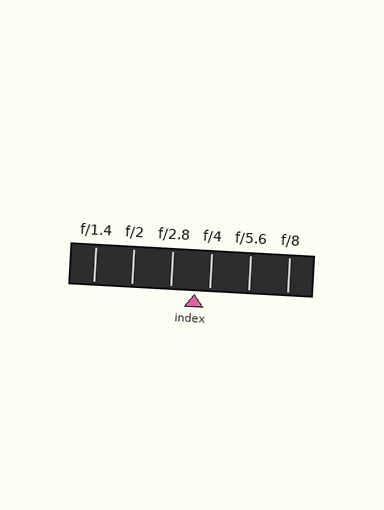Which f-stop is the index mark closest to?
The index mark is closest to f/4.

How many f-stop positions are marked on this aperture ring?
There are 6 f-stop positions marked.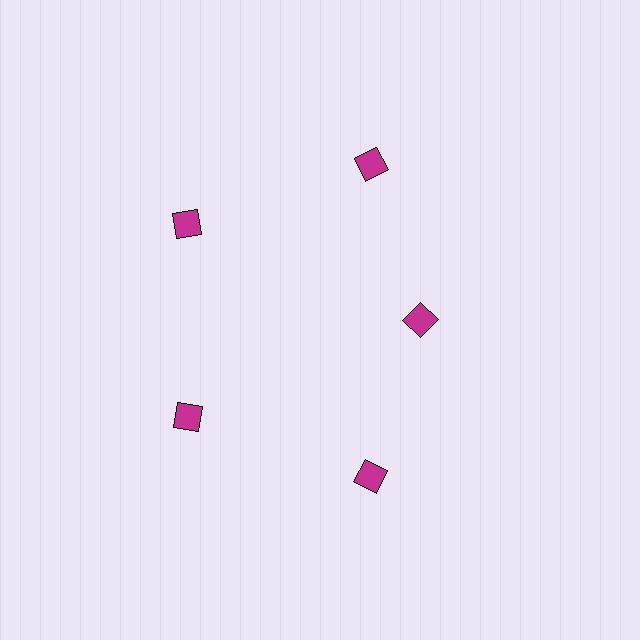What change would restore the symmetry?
The symmetry would be restored by moving it outward, back onto the ring so that all 5 diamonds sit at equal angles and equal distance from the center.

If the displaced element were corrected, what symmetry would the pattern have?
It would have 5-fold rotational symmetry — the pattern would map onto itself every 72 degrees.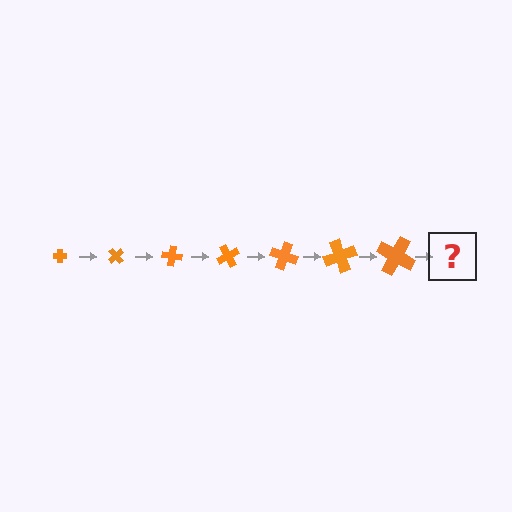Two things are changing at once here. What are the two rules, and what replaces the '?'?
The two rules are that the cross grows larger each step and it rotates 50 degrees each step. The '?' should be a cross, larger than the previous one and rotated 350 degrees from the start.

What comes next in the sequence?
The next element should be a cross, larger than the previous one and rotated 350 degrees from the start.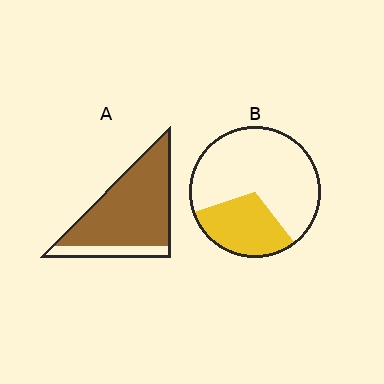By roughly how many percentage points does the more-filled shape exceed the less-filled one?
By roughly 50 percentage points (A over B).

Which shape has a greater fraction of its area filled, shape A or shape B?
Shape A.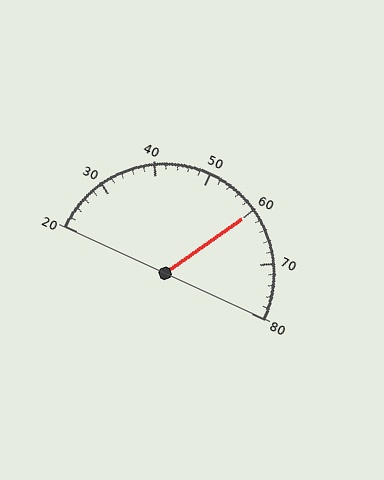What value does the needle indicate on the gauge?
The needle indicates approximately 60.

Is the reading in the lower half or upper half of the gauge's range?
The reading is in the upper half of the range (20 to 80).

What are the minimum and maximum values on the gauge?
The gauge ranges from 20 to 80.